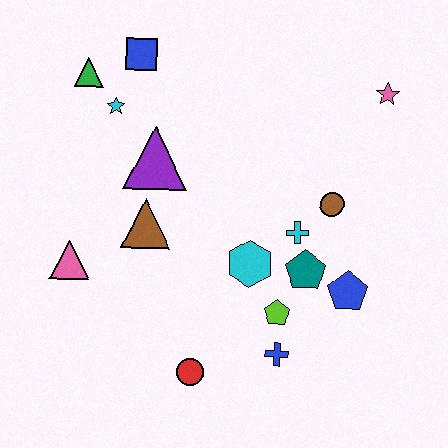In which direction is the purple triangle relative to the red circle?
The purple triangle is above the red circle.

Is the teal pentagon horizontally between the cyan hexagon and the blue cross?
No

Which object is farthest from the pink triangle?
The pink star is farthest from the pink triangle.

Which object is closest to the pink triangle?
The brown triangle is closest to the pink triangle.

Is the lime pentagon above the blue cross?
Yes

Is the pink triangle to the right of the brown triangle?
No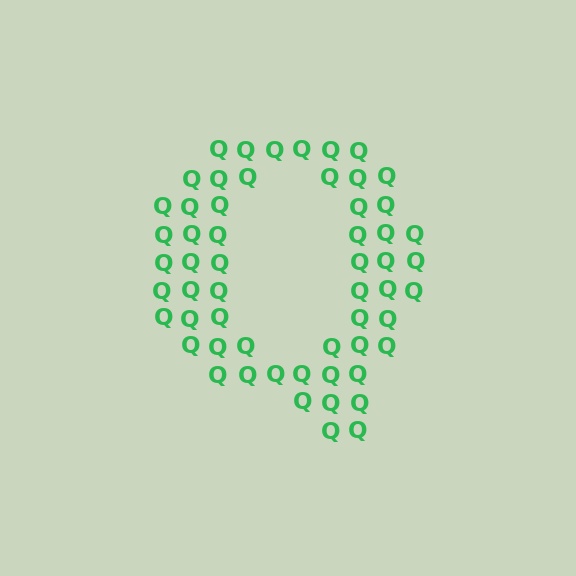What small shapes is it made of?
It is made of small letter Q's.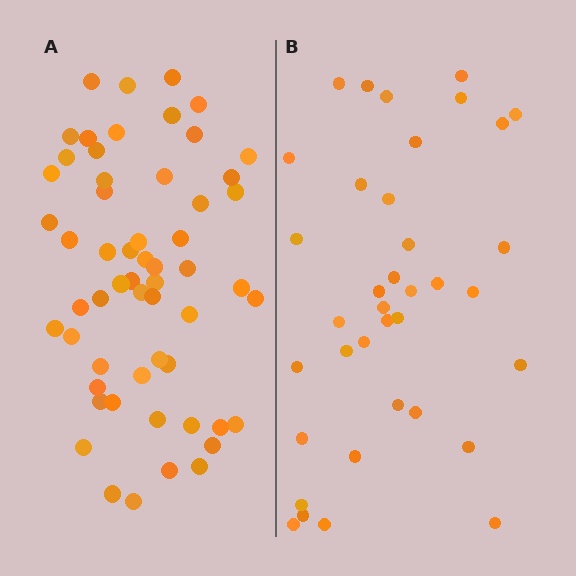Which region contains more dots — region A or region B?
Region A (the left region) has more dots.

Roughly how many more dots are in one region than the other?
Region A has approximately 20 more dots than region B.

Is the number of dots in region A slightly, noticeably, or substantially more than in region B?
Region A has substantially more. The ratio is roughly 1.5 to 1.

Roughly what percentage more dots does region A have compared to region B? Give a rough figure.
About 55% more.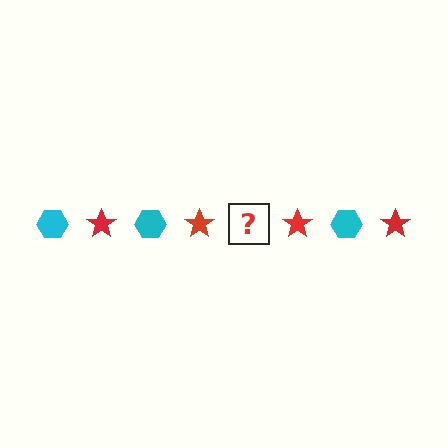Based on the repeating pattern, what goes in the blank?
The blank should be a cyan hexagon.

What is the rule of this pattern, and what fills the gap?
The rule is that the pattern alternates between cyan hexagon and red star. The gap should be filled with a cyan hexagon.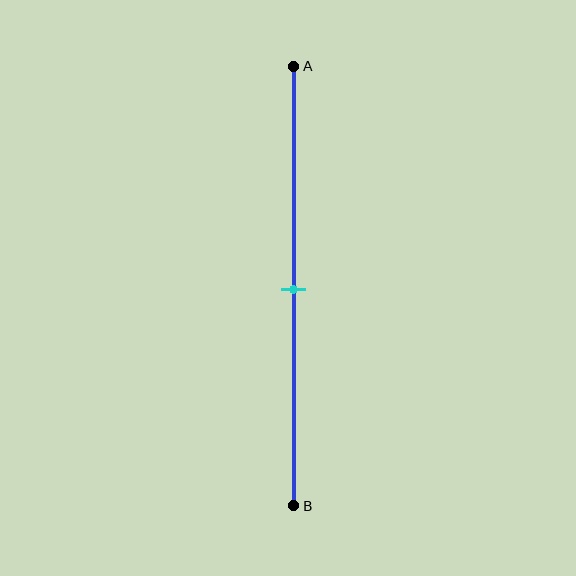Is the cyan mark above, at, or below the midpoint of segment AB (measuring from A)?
The cyan mark is approximately at the midpoint of segment AB.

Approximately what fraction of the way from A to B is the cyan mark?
The cyan mark is approximately 50% of the way from A to B.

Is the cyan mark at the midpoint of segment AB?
Yes, the mark is approximately at the midpoint.